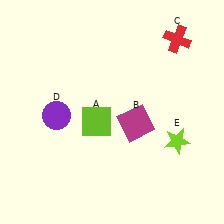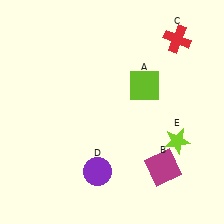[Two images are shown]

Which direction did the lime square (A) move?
The lime square (A) moved right.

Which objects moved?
The objects that moved are: the lime square (A), the magenta square (B), the purple circle (D).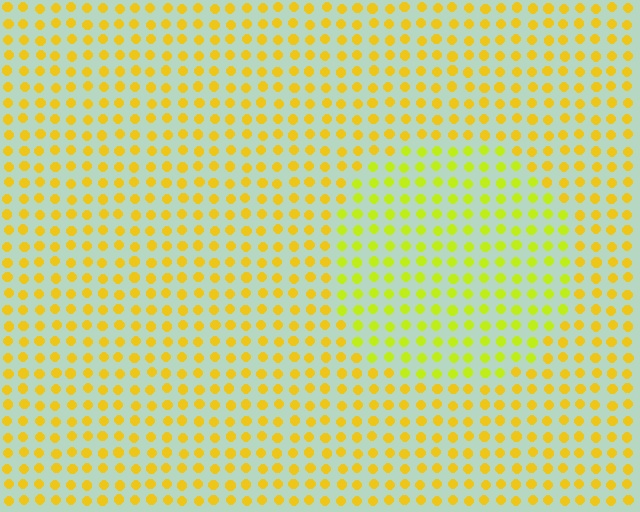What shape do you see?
I see a circle.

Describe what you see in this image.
The image is filled with small yellow elements in a uniform arrangement. A circle-shaped region is visible where the elements are tinted to a slightly different hue, forming a subtle color boundary.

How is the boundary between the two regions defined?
The boundary is defined purely by a slight shift in hue (about 25 degrees). Spacing, size, and orientation are identical on both sides.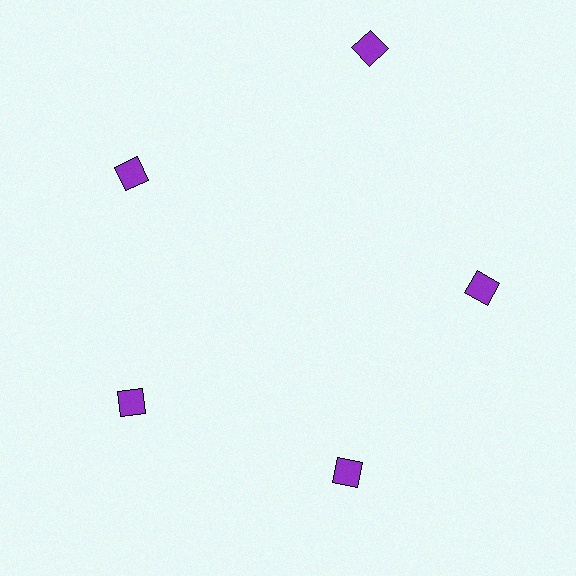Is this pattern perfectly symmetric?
No. The 5 purple diamonds are arranged in a ring, but one element near the 1 o'clock position is pushed outward from the center, breaking the 5-fold rotational symmetry.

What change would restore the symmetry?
The symmetry would be restored by moving it inward, back onto the ring so that all 5 diamonds sit at equal angles and equal distance from the center.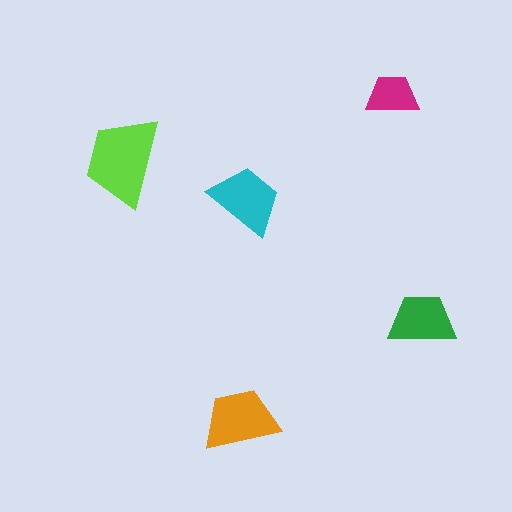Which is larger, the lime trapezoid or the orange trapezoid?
The lime one.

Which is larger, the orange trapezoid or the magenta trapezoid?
The orange one.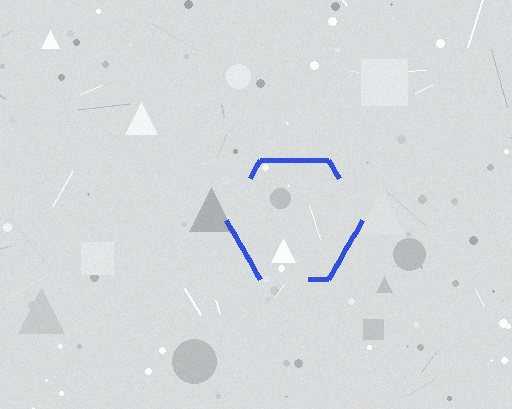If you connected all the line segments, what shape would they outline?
They would outline a hexagon.